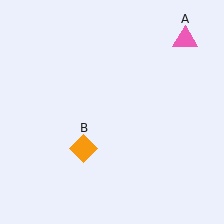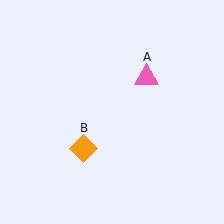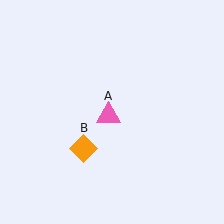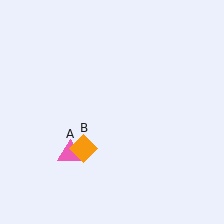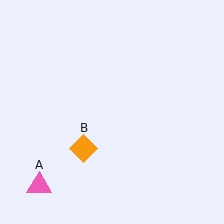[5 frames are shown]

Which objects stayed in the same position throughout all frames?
Orange diamond (object B) remained stationary.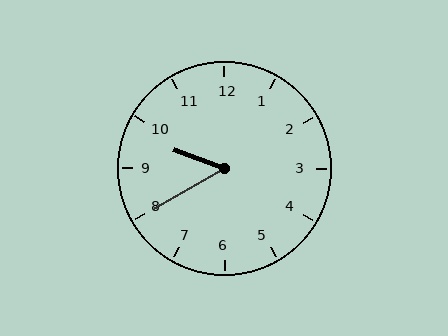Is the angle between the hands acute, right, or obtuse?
It is acute.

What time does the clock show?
9:40.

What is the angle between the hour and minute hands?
Approximately 50 degrees.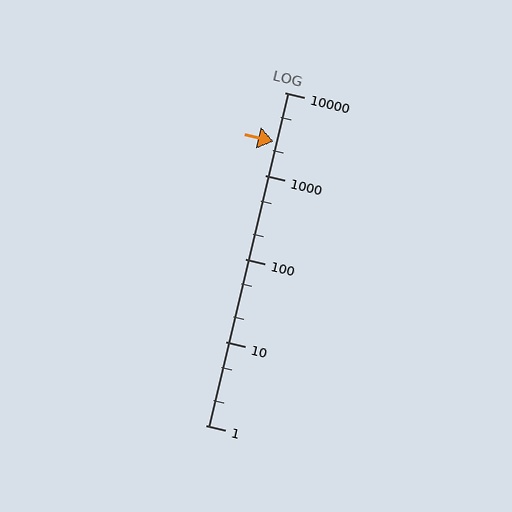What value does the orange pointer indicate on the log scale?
The pointer indicates approximately 2600.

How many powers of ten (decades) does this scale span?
The scale spans 4 decades, from 1 to 10000.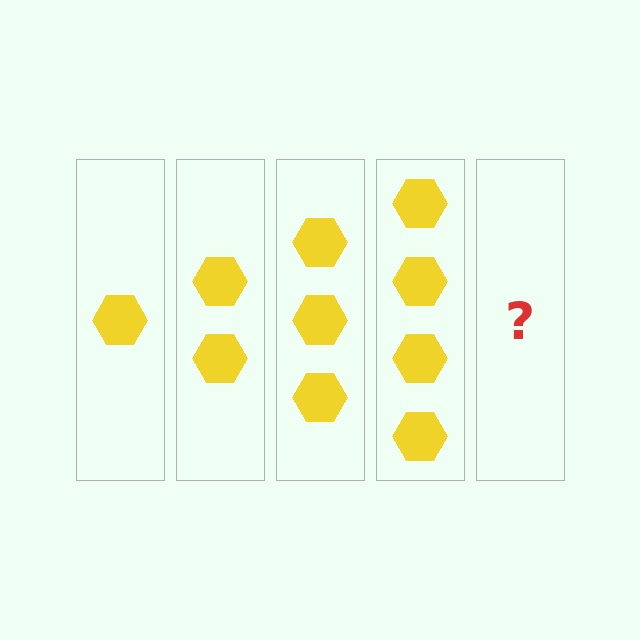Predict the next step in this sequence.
The next step is 5 hexagons.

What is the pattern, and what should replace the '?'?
The pattern is that each step adds one more hexagon. The '?' should be 5 hexagons.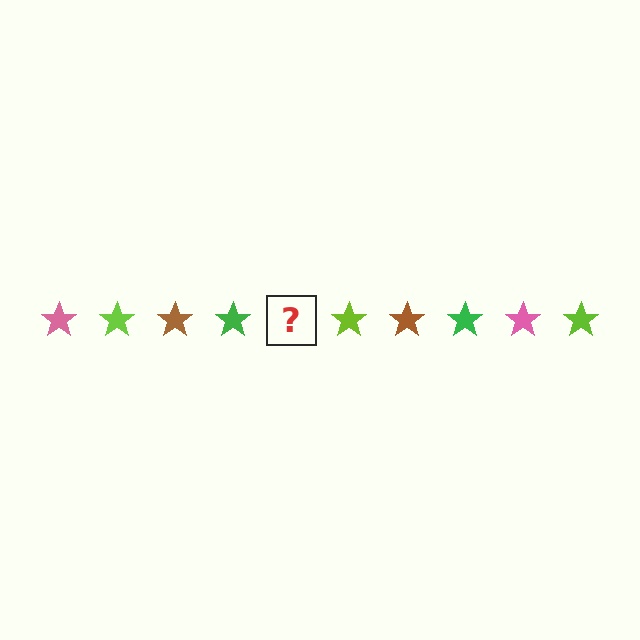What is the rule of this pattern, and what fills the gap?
The rule is that the pattern cycles through pink, lime, brown, green stars. The gap should be filled with a pink star.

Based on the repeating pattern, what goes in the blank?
The blank should be a pink star.